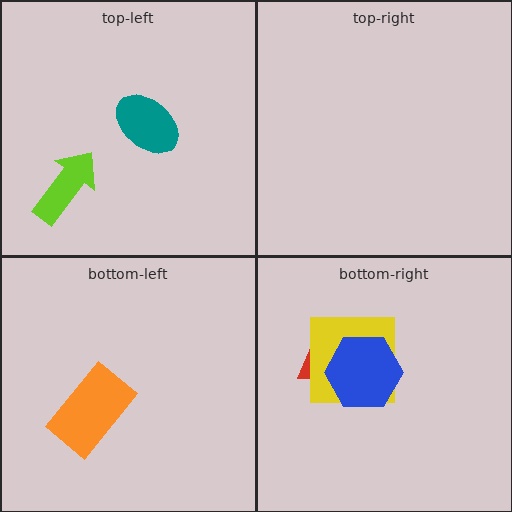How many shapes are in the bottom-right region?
3.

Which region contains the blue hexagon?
The bottom-right region.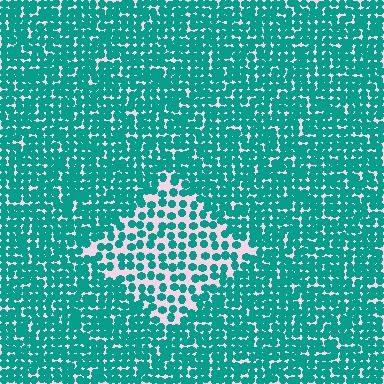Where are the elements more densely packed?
The elements are more densely packed outside the diamond boundary.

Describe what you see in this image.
The image contains small teal elements arranged at two different densities. A diamond-shaped region is visible where the elements are less densely packed than the surrounding area.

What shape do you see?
I see a diamond.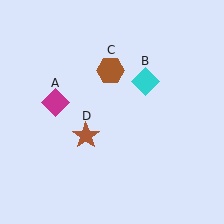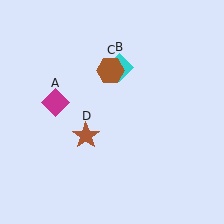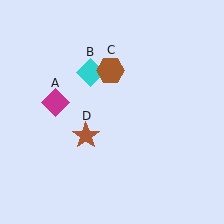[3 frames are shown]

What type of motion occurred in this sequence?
The cyan diamond (object B) rotated counterclockwise around the center of the scene.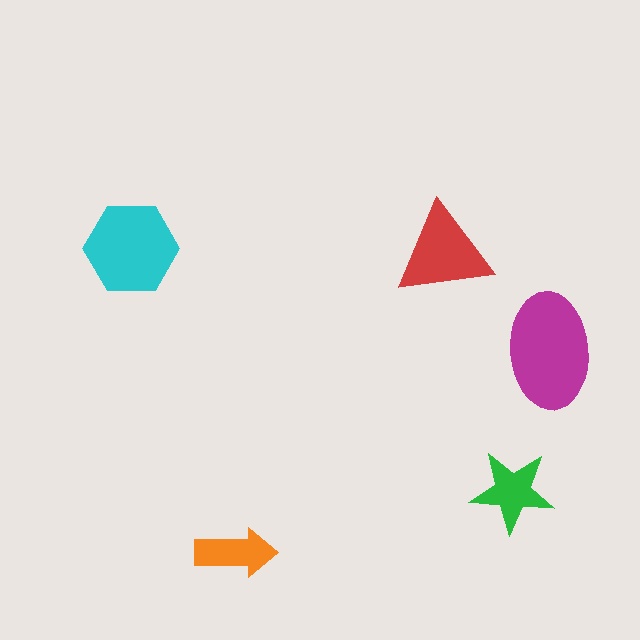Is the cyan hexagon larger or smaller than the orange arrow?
Larger.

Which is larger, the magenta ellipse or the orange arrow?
The magenta ellipse.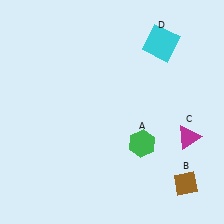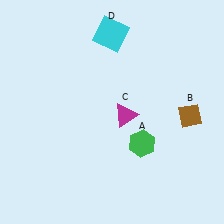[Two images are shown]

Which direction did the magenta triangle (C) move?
The magenta triangle (C) moved left.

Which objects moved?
The objects that moved are: the brown diamond (B), the magenta triangle (C), the cyan square (D).